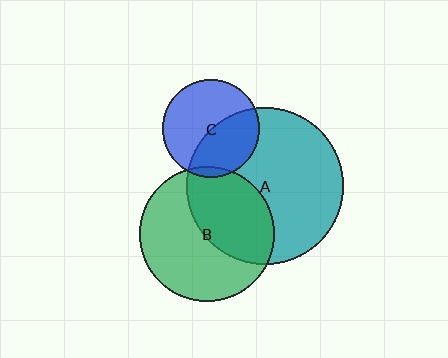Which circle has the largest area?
Circle A (teal).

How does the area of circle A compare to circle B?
Approximately 1.3 times.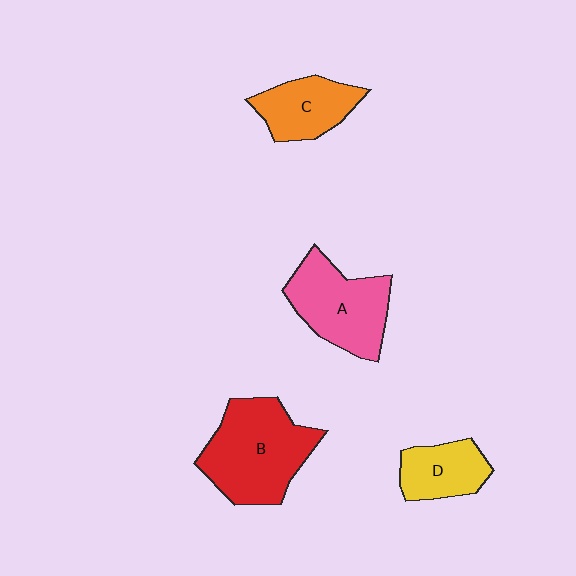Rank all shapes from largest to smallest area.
From largest to smallest: B (red), A (pink), C (orange), D (yellow).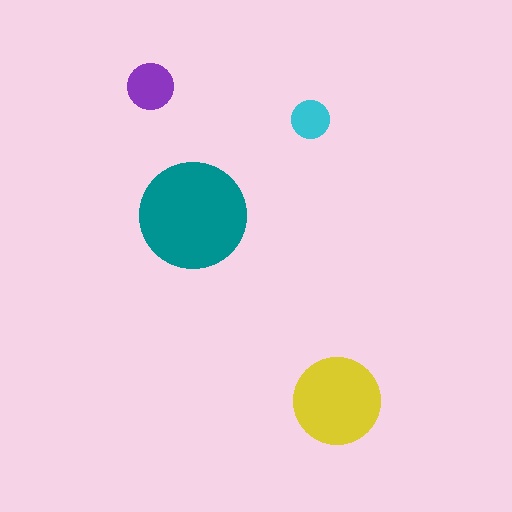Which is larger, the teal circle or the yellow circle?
The teal one.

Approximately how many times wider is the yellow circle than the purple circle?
About 2 times wider.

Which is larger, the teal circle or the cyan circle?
The teal one.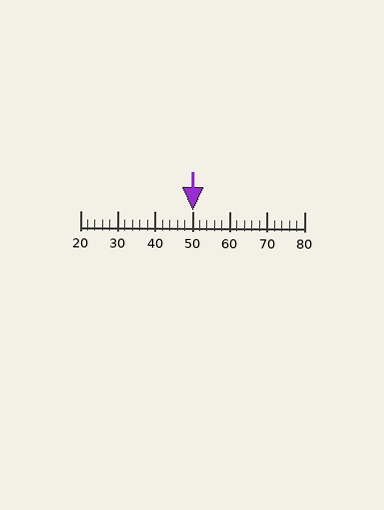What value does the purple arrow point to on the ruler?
The purple arrow points to approximately 50.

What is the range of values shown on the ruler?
The ruler shows values from 20 to 80.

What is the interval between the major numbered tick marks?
The major tick marks are spaced 10 units apart.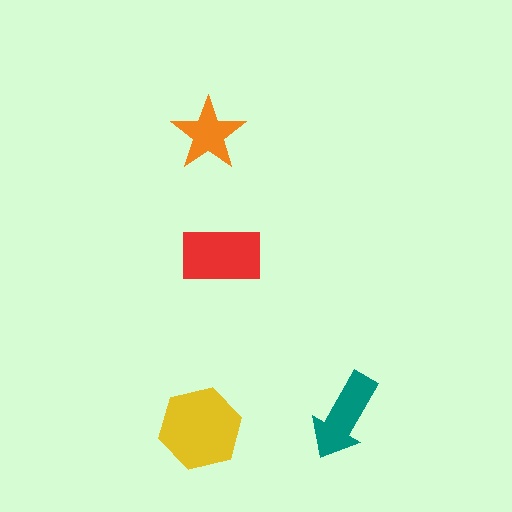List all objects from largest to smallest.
The yellow hexagon, the red rectangle, the teal arrow, the orange star.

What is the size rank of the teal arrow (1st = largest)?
3rd.